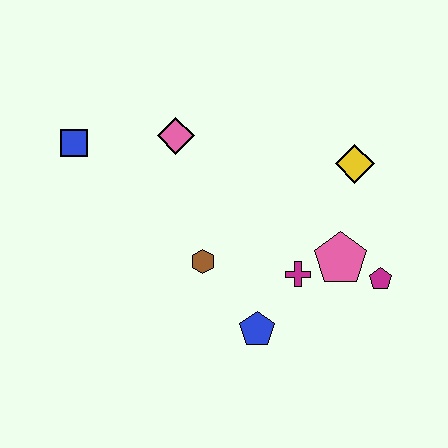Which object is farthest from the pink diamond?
The magenta pentagon is farthest from the pink diamond.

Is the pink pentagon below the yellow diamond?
Yes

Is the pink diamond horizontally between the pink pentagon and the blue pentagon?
No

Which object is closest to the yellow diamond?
The pink pentagon is closest to the yellow diamond.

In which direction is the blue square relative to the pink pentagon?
The blue square is to the left of the pink pentagon.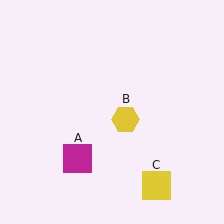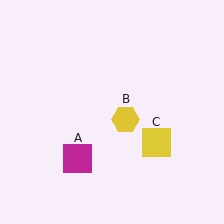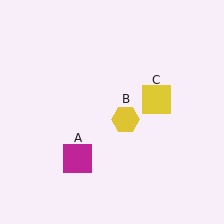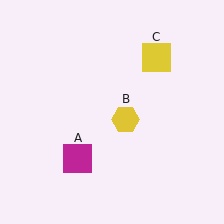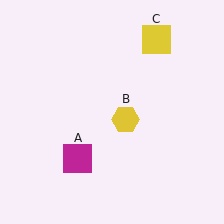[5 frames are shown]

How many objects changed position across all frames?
1 object changed position: yellow square (object C).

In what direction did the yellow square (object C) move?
The yellow square (object C) moved up.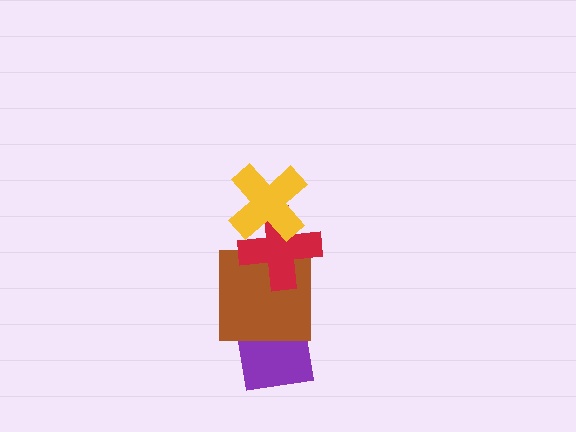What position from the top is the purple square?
The purple square is 4th from the top.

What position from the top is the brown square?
The brown square is 3rd from the top.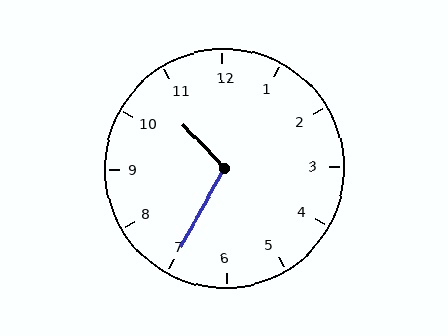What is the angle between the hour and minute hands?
Approximately 108 degrees.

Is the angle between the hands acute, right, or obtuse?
It is obtuse.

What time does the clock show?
10:35.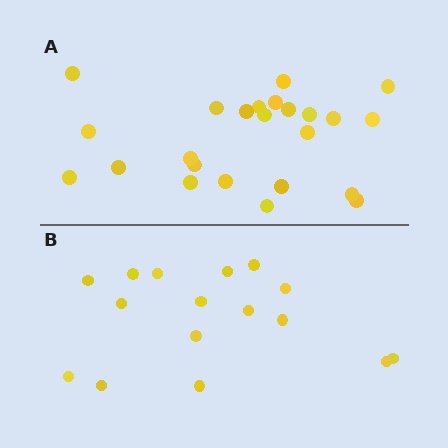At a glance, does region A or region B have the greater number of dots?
Region A (the top region) has more dots.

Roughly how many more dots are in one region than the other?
Region A has roughly 8 or so more dots than region B.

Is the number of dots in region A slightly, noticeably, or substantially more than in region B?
Region A has substantially more. The ratio is roughly 1.5 to 1.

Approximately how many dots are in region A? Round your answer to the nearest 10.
About 20 dots. (The exact count is 24, which rounds to 20.)